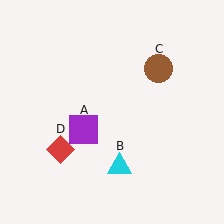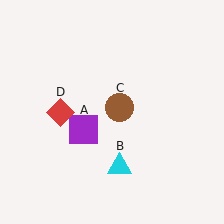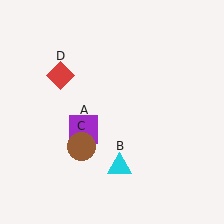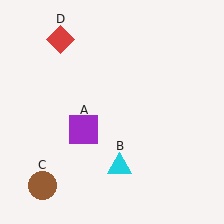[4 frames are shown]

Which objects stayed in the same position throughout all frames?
Purple square (object A) and cyan triangle (object B) remained stationary.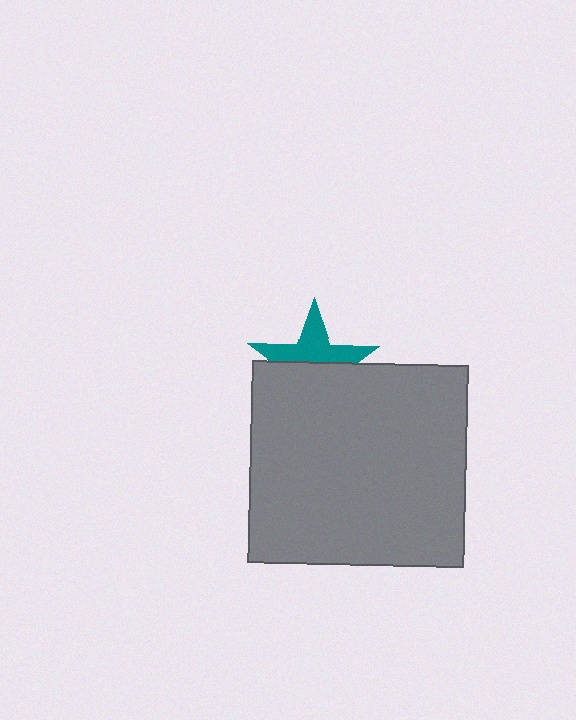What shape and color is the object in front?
The object in front is a gray rectangle.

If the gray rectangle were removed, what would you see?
You would see the complete teal star.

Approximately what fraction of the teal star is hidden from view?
Roughly 52% of the teal star is hidden behind the gray rectangle.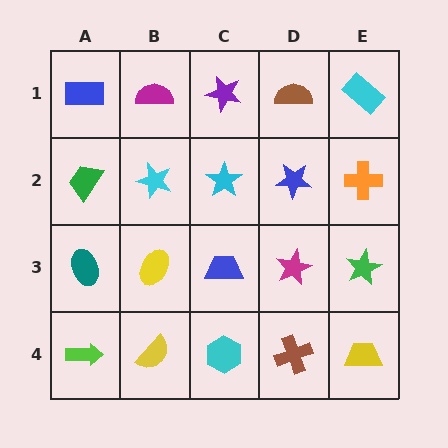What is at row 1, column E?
A cyan rectangle.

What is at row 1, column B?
A magenta semicircle.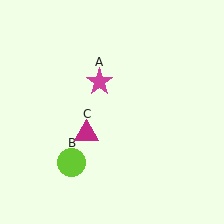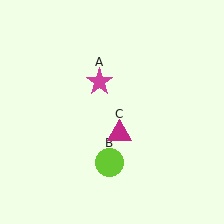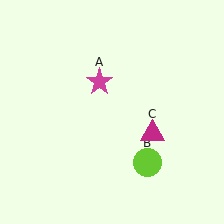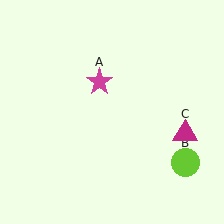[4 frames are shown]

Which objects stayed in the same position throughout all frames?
Magenta star (object A) remained stationary.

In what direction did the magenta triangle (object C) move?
The magenta triangle (object C) moved right.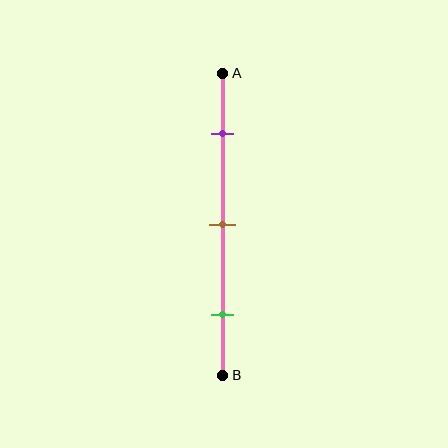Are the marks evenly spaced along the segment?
Yes, the marks are approximately evenly spaced.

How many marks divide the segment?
There are 3 marks dividing the segment.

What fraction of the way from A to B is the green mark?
The green mark is approximately 80% (0.8) of the way from A to B.